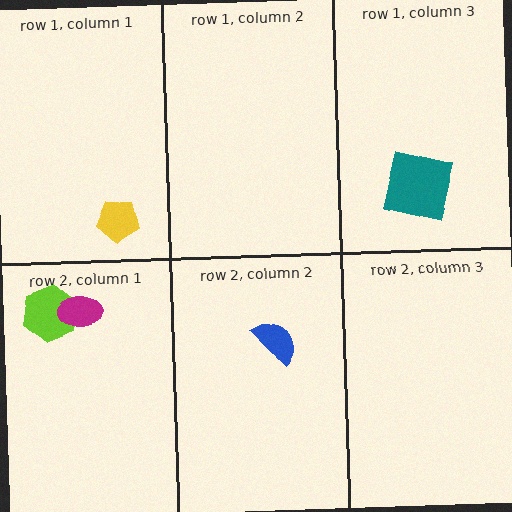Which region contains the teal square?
The row 1, column 3 region.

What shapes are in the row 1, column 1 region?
The yellow pentagon.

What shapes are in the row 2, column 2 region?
The blue semicircle.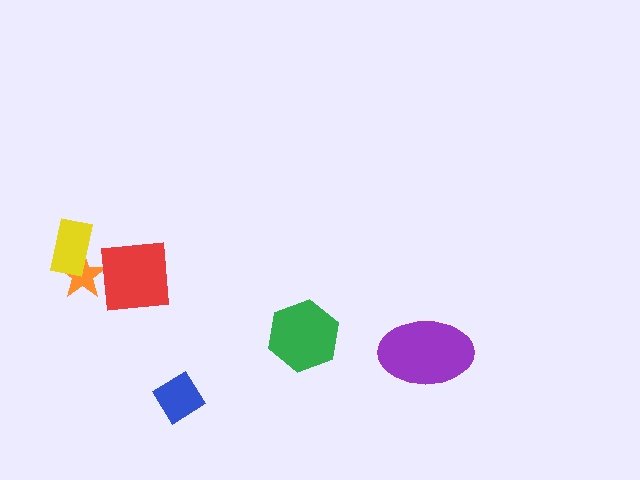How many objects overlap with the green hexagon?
0 objects overlap with the green hexagon.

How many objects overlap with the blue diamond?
0 objects overlap with the blue diamond.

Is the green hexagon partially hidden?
No, no other shape covers it.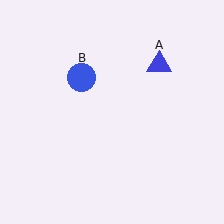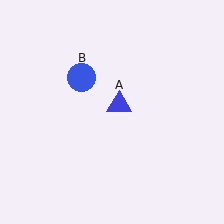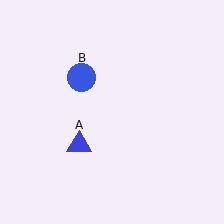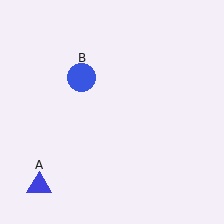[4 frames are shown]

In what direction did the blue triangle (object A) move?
The blue triangle (object A) moved down and to the left.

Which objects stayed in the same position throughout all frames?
Blue circle (object B) remained stationary.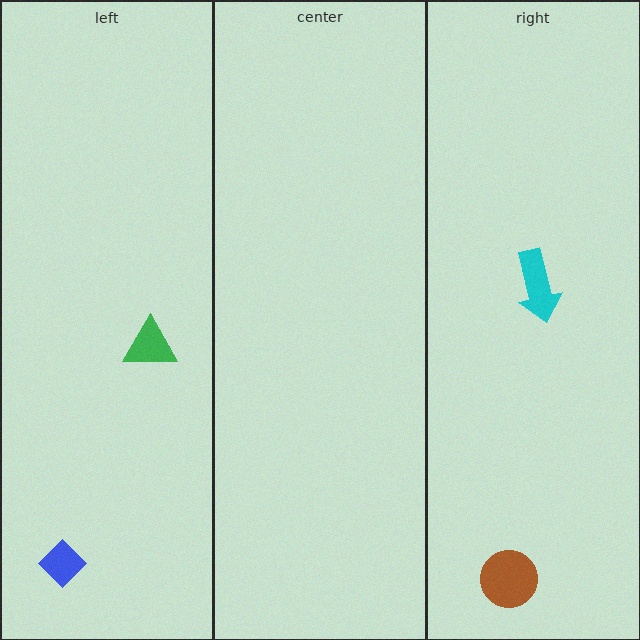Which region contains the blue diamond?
The left region.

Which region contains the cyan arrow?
The right region.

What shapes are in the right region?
The brown circle, the cyan arrow.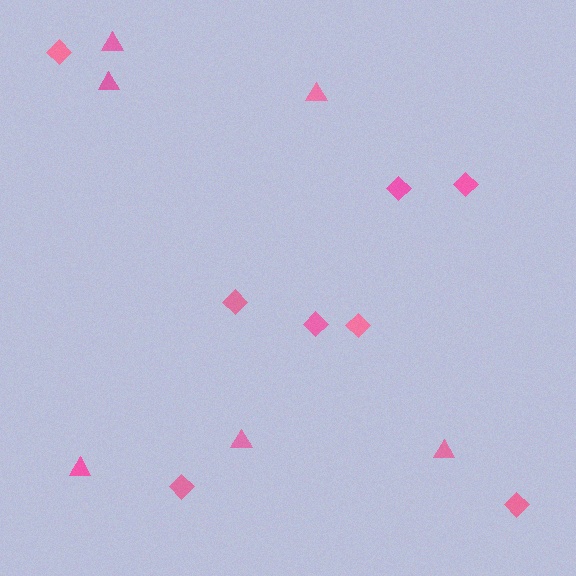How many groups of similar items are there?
There are 2 groups: one group of triangles (6) and one group of diamonds (8).